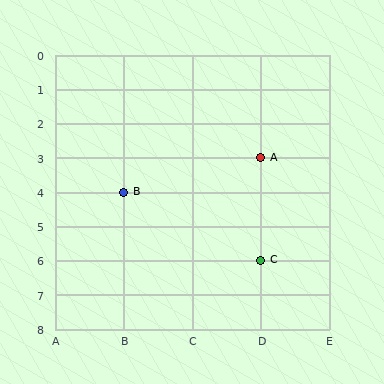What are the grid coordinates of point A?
Point A is at grid coordinates (D, 3).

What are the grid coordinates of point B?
Point B is at grid coordinates (B, 4).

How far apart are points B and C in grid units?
Points B and C are 2 columns and 2 rows apart (about 2.8 grid units diagonally).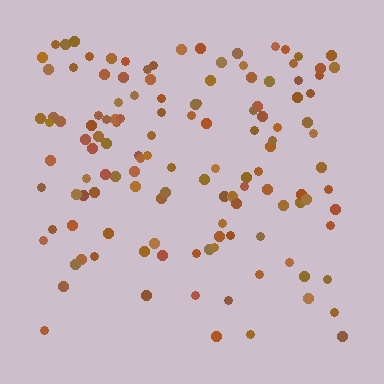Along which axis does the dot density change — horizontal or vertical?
Vertical.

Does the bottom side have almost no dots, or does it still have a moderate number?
Still a moderate number, just noticeably fewer than the top.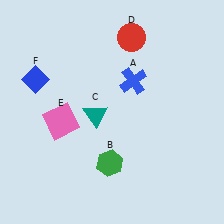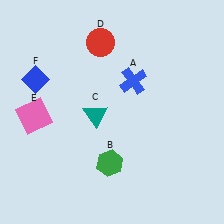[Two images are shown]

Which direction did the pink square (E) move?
The pink square (E) moved left.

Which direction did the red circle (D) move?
The red circle (D) moved left.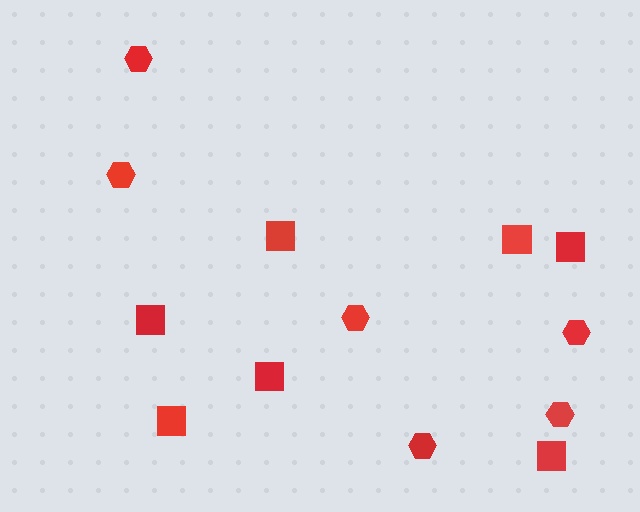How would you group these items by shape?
There are 2 groups: one group of squares (7) and one group of hexagons (6).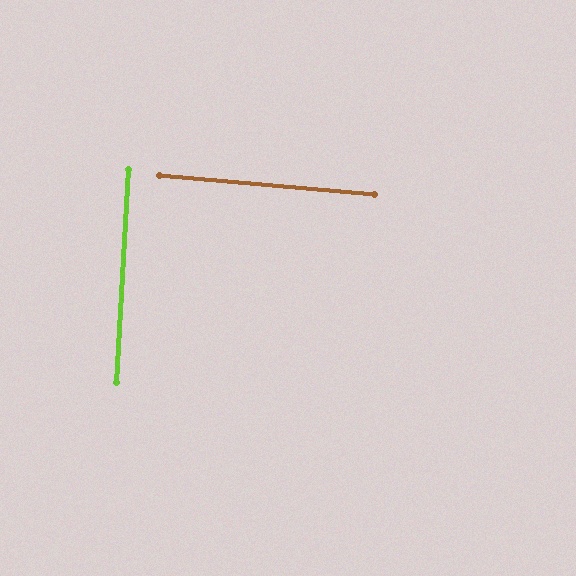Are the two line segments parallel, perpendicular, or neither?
Perpendicular — they meet at approximately 88°.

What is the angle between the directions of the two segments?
Approximately 88 degrees.